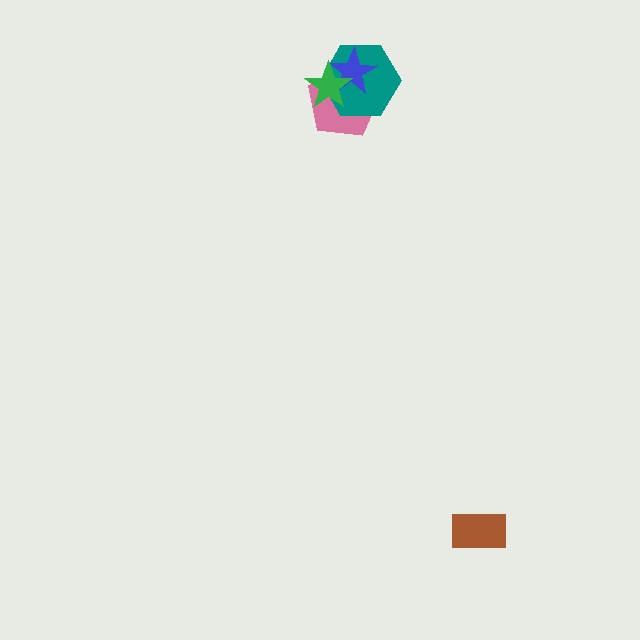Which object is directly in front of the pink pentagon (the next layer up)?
The teal hexagon is directly in front of the pink pentagon.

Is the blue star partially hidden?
Yes, it is partially covered by another shape.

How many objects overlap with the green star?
3 objects overlap with the green star.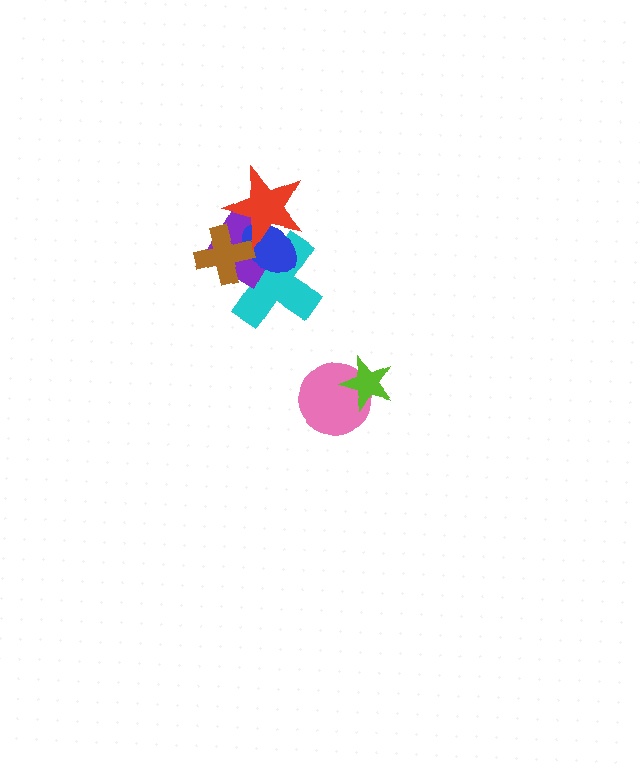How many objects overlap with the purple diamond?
4 objects overlap with the purple diamond.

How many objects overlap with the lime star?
1 object overlaps with the lime star.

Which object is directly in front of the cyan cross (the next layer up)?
The purple diamond is directly in front of the cyan cross.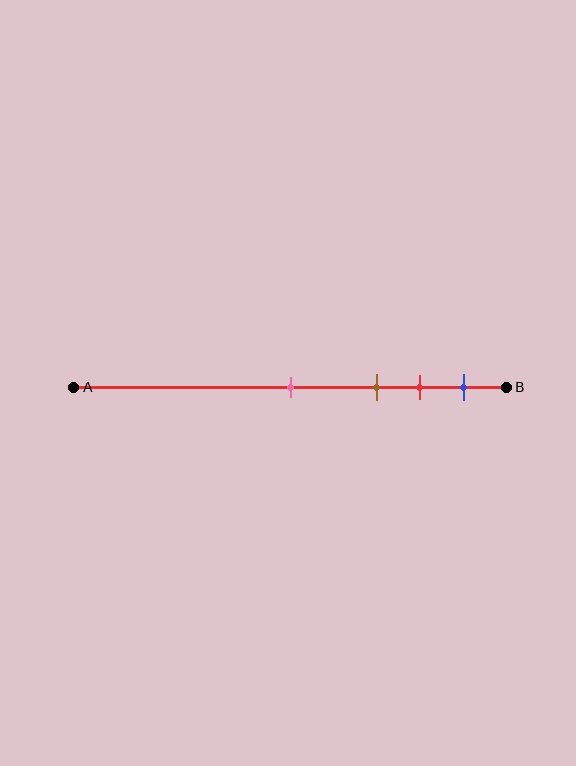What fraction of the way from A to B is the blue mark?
The blue mark is approximately 90% (0.9) of the way from A to B.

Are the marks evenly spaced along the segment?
No, the marks are not evenly spaced.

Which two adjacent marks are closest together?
The red and blue marks are the closest adjacent pair.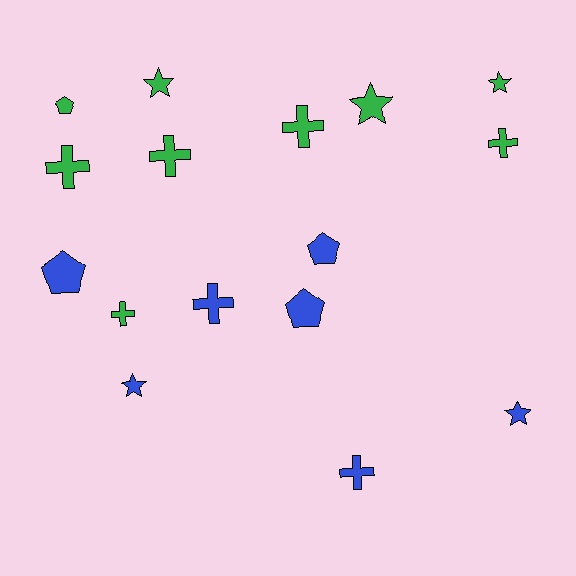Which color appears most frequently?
Green, with 9 objects.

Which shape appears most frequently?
Cross, with 7 objects.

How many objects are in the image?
There are 16 objects.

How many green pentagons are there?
There is 1 green pentagon.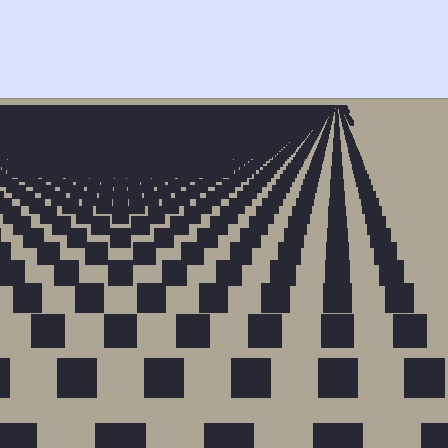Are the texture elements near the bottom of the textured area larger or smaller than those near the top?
Larger. Near the bottom, elements are closer to the viewer and appear at a bigger on-screen size.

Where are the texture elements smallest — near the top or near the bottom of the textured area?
Near the top.